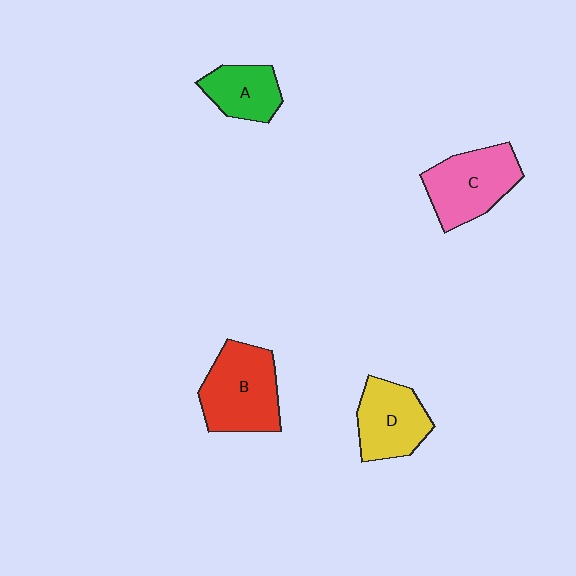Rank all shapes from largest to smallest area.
From largest to smallest: B (red), C (pink), D (yellow), A (green).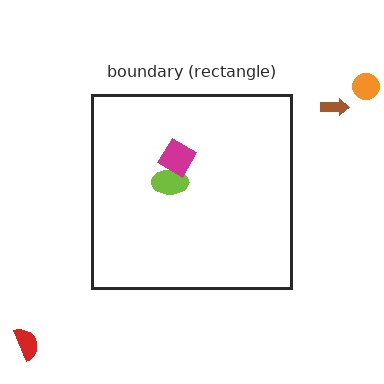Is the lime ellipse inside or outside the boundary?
Inside.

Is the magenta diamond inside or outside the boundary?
Inside.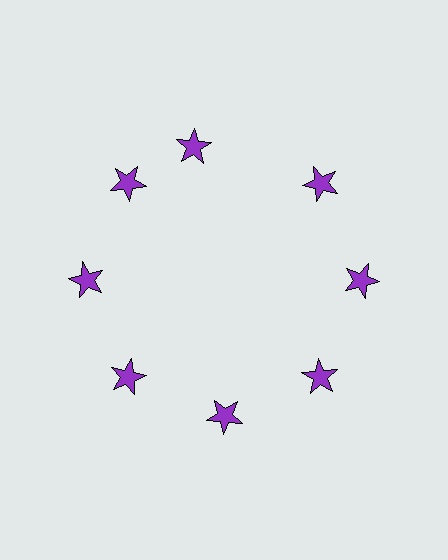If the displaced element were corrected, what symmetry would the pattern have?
It would have 8-fold rotational symmetry — the pattern would map onto itself every 45 degrees.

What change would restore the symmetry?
The symmetry would be restored by rotating it back into even spacing with its neighbors so that all 8 stars sit at equal angles and equal distance from the center.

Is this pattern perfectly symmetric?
No. The 8 purple stars are arranged in a ring, but one element near the 12 o'clock position is rotated out of alignment along the ring, breaking the 8-fold rotational symmetry.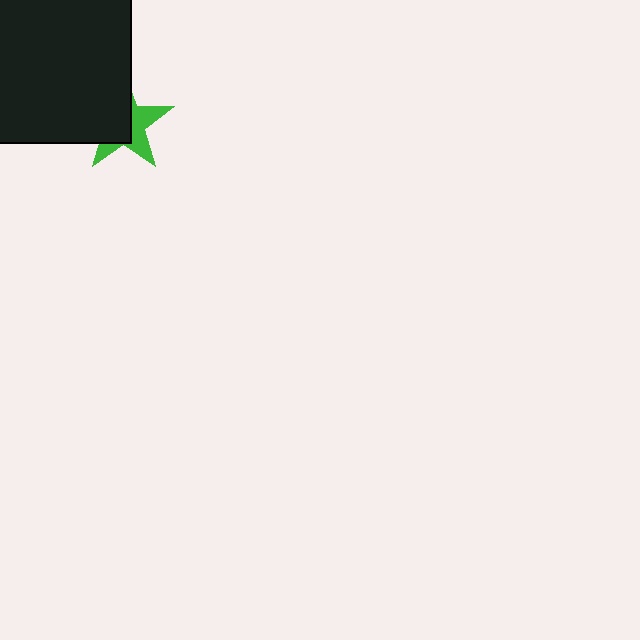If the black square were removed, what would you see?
You would see the complete green star.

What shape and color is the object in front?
The object in front is a black square.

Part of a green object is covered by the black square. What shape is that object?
It is a star.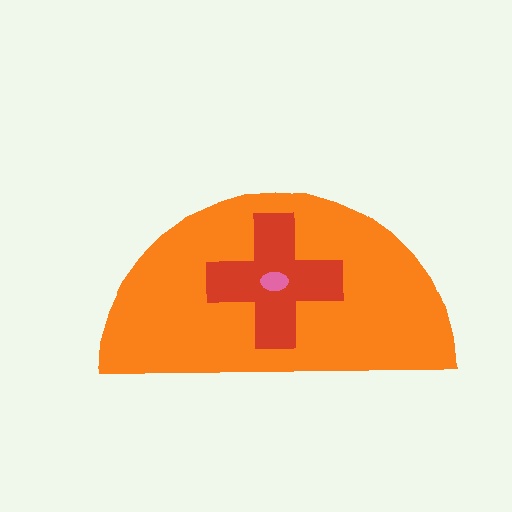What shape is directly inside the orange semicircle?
The red cross.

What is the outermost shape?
The orange semicircle.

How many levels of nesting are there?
3.